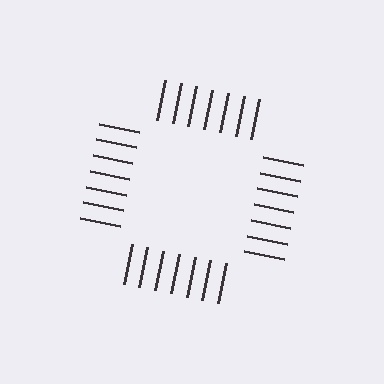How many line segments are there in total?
28 — 7 along each of the 4 edges.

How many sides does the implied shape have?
4 sides — the line-ends trace a square.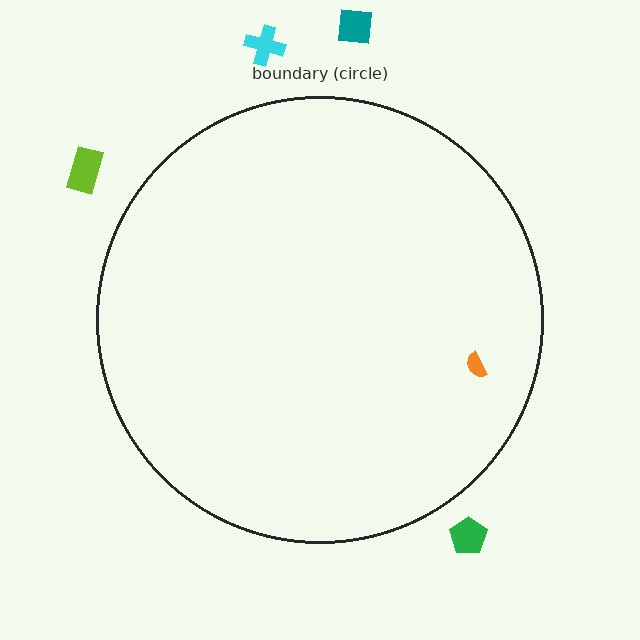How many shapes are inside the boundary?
1 inside, 4 outside.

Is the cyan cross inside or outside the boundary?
Outside.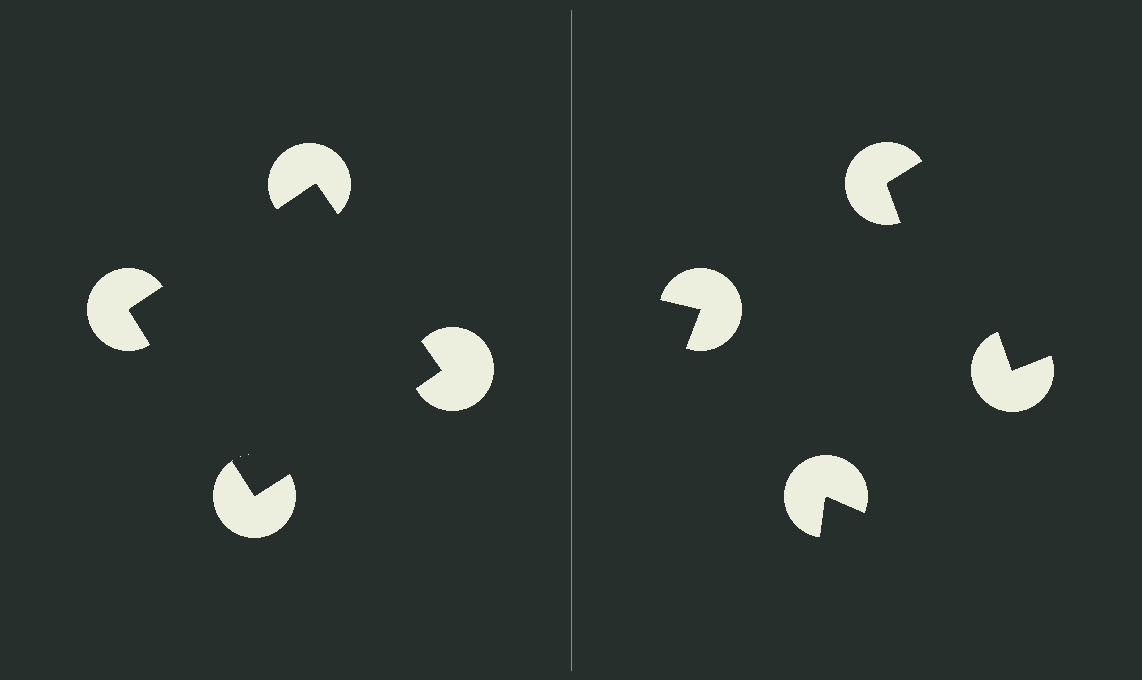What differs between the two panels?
The pac-man discs are positioned identically on both sides; only the wedge orientations differ. On the left they align to a square; on the right they are misaligned.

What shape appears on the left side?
An illusory square.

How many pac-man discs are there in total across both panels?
8 — 4 on each side.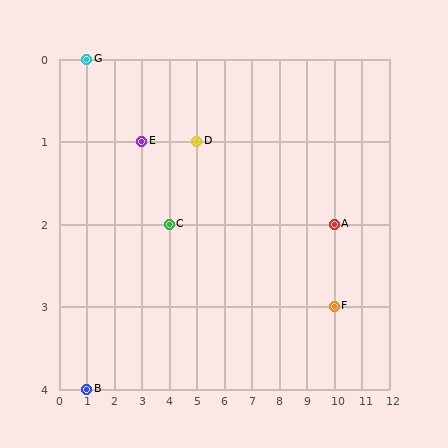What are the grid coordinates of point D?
Point D is at grid coordinates (5, 1).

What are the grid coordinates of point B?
Point B is at grid coordinates (1, 4).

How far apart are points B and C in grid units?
Points B and C are 3 columns and 2 rows apart (about 3.6 grid units diagonally).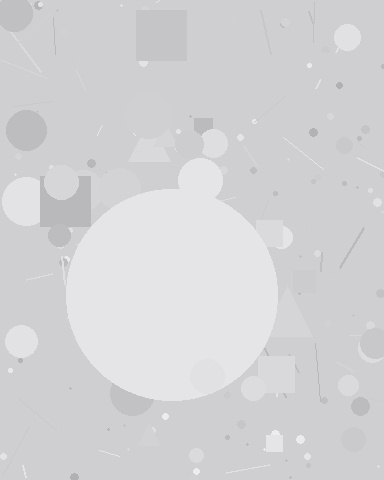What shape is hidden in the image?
A circle is hidden in the image.